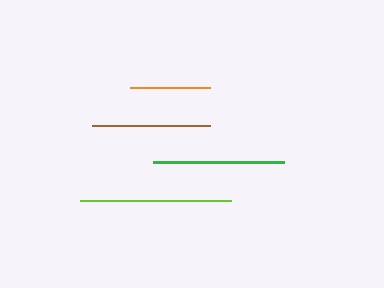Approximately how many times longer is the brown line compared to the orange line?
The brown line is approximately 1.5 times the length of the orange line.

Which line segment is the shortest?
The orange line is the shortest at approximately 79 pixels.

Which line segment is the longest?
The lime line is the longest at approximately 151 pixels.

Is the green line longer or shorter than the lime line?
The lime line is longer than the green line.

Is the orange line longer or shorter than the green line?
The green line is longer than the orange line.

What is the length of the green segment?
The green segment is approximately 131 pixels long.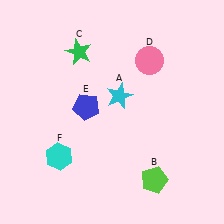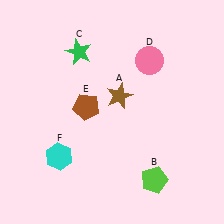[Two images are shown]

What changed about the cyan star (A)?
In Image 1, A is cyan. In Image 2, it changed to brown.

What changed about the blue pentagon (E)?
In Image 1, E is blue. In Image 2, it changed to brown.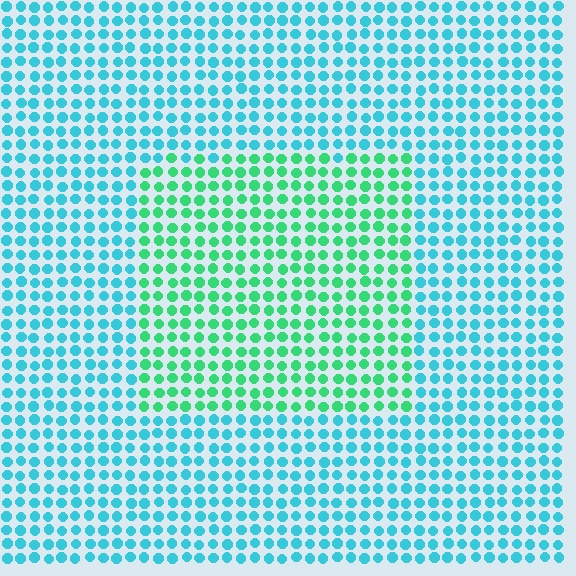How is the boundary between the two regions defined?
The boundary is defined purely by a slight shift in hue (about 42 degrees). Spacing, size, and orientation are identical on both sides.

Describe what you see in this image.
The image is filled with small cyan elements in a uniform arrangement. A rectangle-shaped region is visible where the elements are tinted to a slightly different hue, forming a subtle color boundary.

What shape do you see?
I see a rectangle.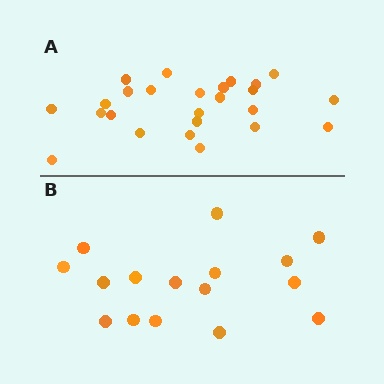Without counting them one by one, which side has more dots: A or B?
Region A (the top region) has more dots.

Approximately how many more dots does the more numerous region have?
Region A has roughly 8 or so more dots than region B.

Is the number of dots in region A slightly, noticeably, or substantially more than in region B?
Region A has substantially more. The ratio is roughly 1.6 to 1.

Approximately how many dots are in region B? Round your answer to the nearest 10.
About 20 dots. (The exact count is 16, which rounds to 20.)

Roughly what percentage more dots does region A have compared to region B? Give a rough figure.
About 55% more.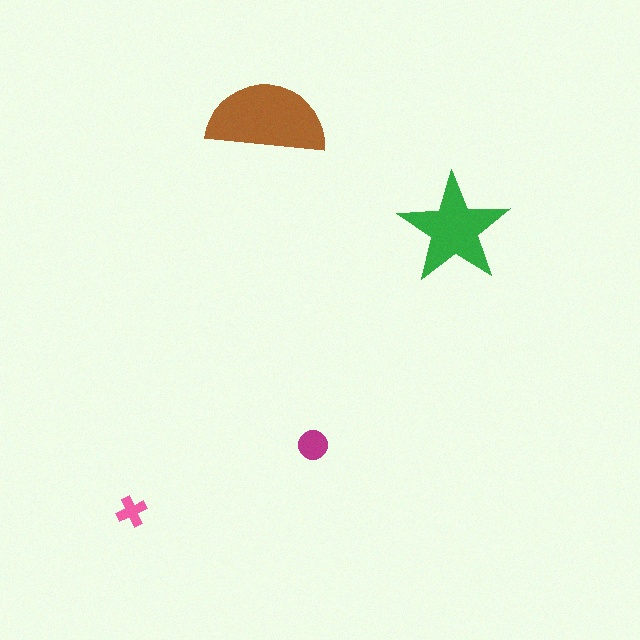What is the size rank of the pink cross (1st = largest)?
4th.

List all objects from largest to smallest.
The brown semicircle, the green star, the magenta circle, the pink cross.